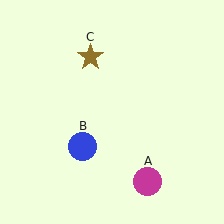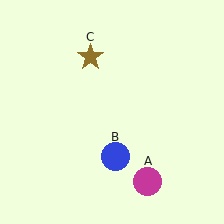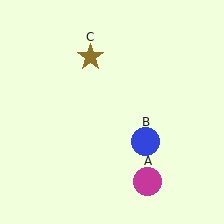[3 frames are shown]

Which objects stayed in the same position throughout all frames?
Magenta circle (object A) and brown star (object C) remained stationary.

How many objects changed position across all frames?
1 object changed position: blue circle (object B).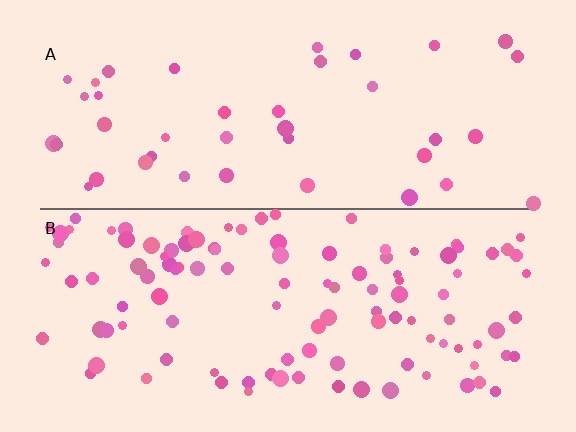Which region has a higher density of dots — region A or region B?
B (the bottom).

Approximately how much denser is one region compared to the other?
Approximately 2.7× — region B over region A.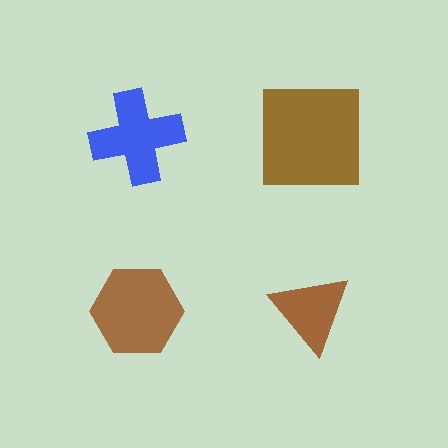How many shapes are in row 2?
2 shapes.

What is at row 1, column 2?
A brown square.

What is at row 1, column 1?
A blue cross.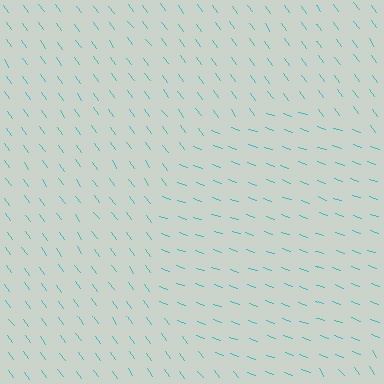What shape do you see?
I see a circle.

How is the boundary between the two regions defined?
The boundary is defined purely by a change in line orientation (approximately 35 degrees difference). All lines are the same color and thickness.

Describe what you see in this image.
The image is filled with small cyan line segments. A circle region in the image has lines oriented differently from the surrounding lines, creating a visible texture boundary.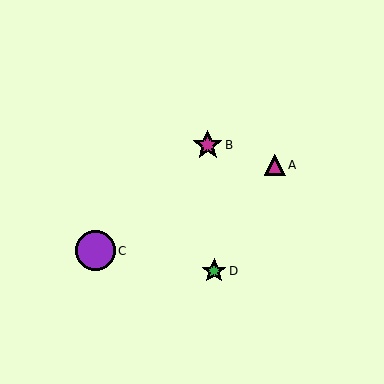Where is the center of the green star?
The center of the green star is at (214, 271).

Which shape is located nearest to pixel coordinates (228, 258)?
The green star (labeled D) at (214, 271) is nearest to that location.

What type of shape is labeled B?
Shape B is a magenta star.